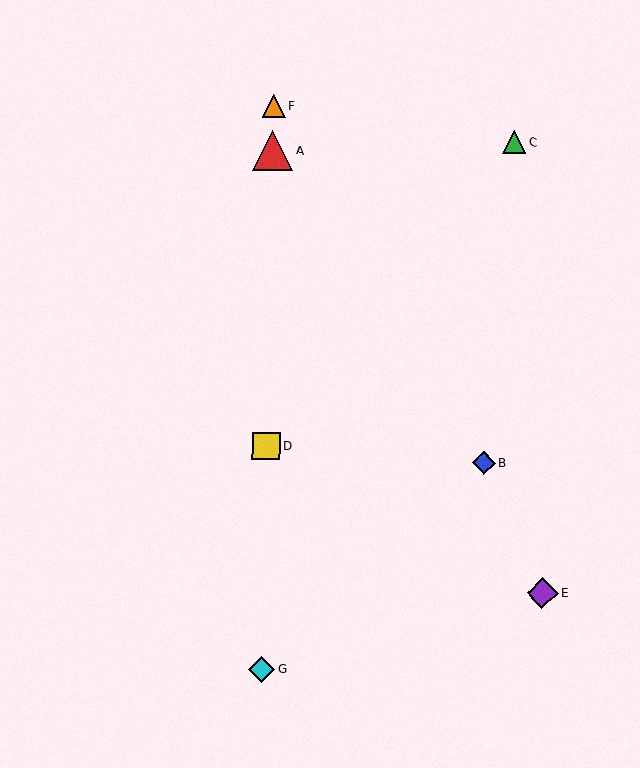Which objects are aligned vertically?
Objects A, D, F, G are aligned vertically.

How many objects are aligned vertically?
4 objects (A, D, F, G) are aligned vertically.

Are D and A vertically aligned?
Yes, both are at x≈266.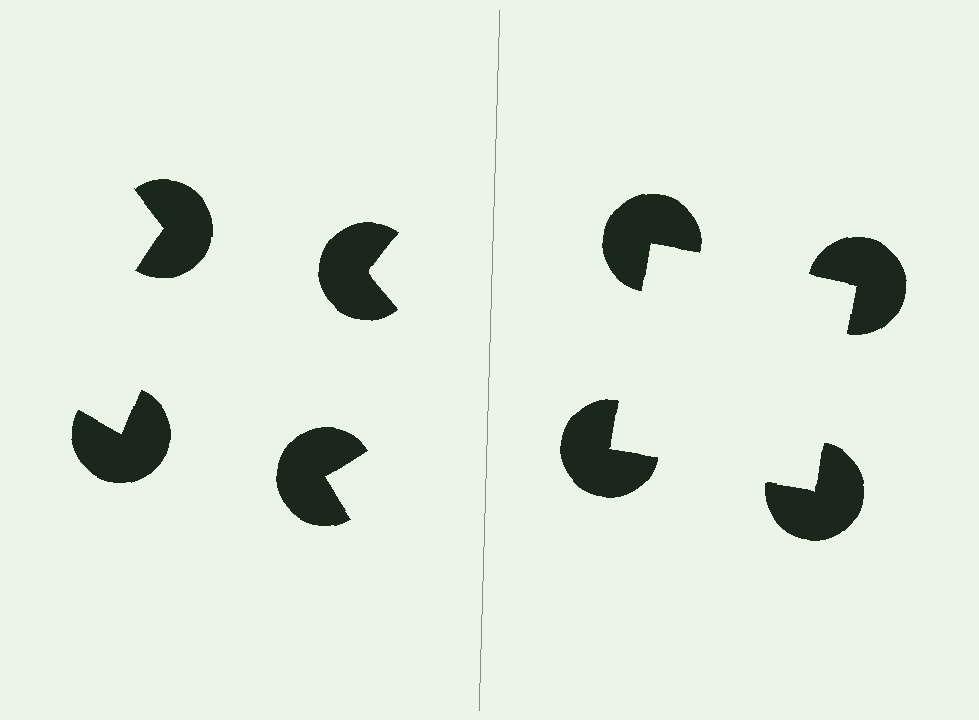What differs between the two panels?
The pac-man discs are positioned identically on both sides; only the wedge orientations differ. On the right they align to a square; on the left they are misaligned.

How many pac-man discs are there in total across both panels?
8 — 4 on each side.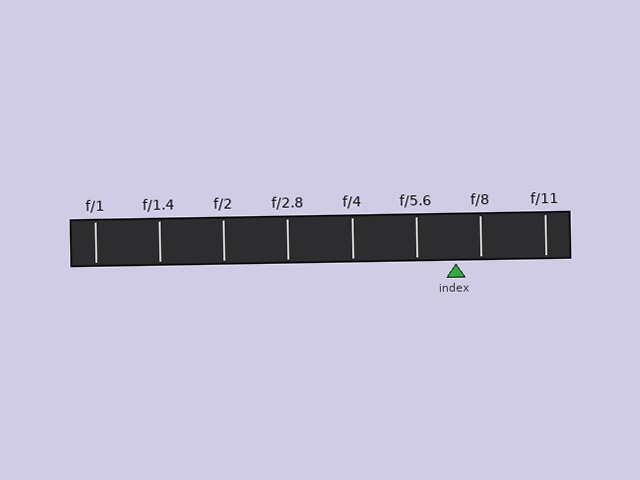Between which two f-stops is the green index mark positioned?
The index mark is between f/5.6 and f/8.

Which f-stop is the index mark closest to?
The index mark is closest to f/8.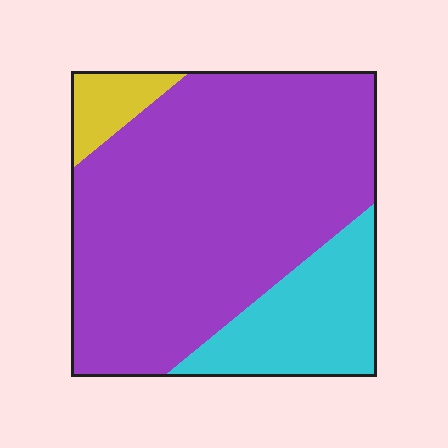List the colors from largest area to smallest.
From largest to smallest: purple, cyan, yellow.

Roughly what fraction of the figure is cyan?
Cyan takes up less than a quarter of the figure.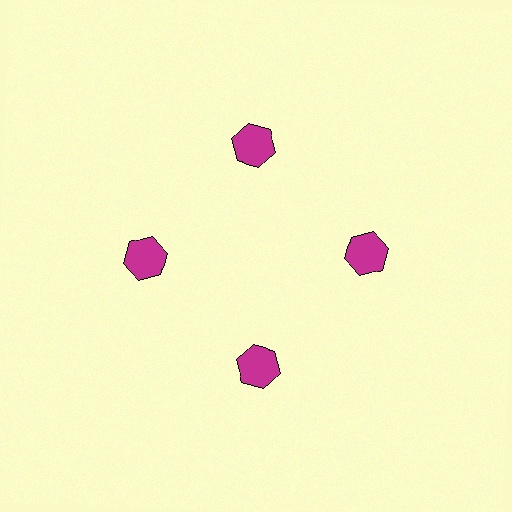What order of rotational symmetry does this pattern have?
This pattern has 4-fold rotational symmetry.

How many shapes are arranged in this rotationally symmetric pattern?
There are 4 shapes, arranged in 4 groups of 1.